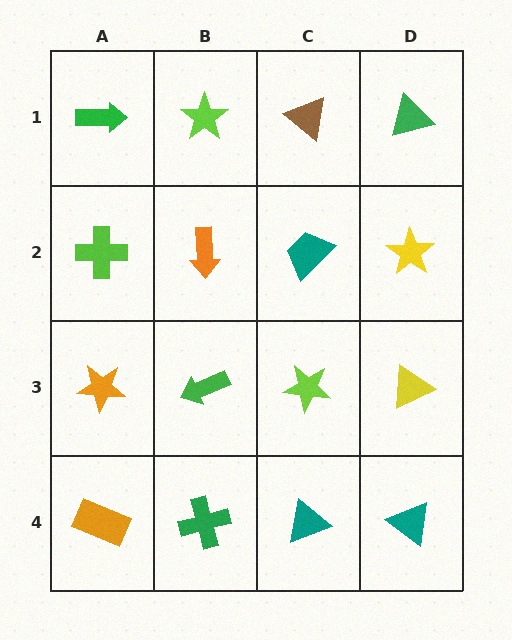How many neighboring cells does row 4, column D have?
2.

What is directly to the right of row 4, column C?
A teal triangle.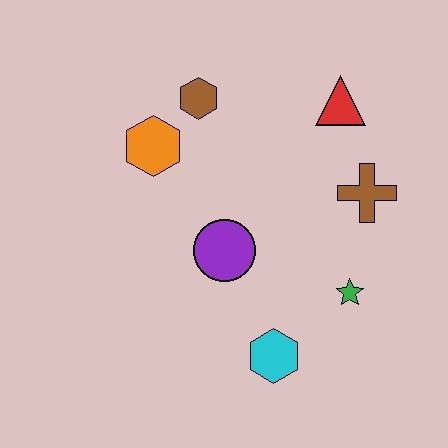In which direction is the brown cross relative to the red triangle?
The brown cross is below the red triangle.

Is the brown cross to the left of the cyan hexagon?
No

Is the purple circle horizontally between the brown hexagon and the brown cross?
Yes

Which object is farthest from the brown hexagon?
The cyan hexagon is farthest from the brown hexagon.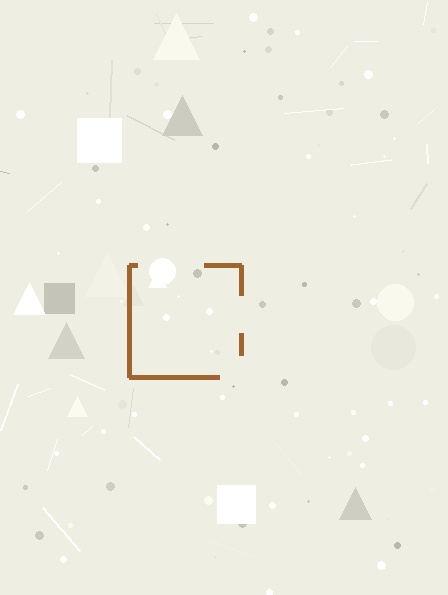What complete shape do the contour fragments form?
The contour fragments form a square.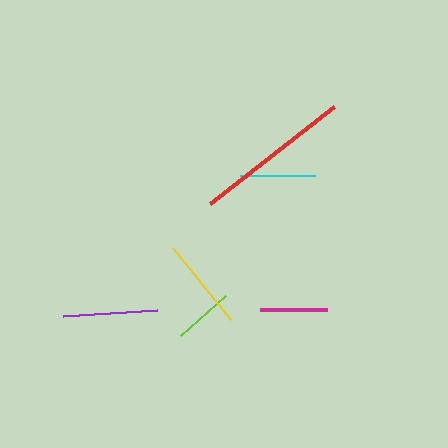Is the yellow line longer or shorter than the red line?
The red line is longer than the yellow line.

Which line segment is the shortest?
The lime line is the shortest at approximately 61 pixels.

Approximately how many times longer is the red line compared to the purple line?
The red line is approximately 1.7 times the length of the purple line.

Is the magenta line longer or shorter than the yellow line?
The yellow line is longer than the magenta line.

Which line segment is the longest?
The red line is the longest at approximately 158 pixels.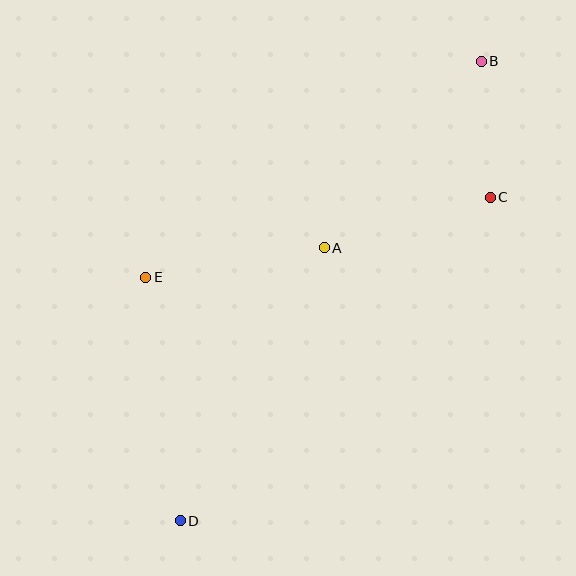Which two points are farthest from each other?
Points B and D are farthest from each other.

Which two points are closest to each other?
Points B and C are closest to each other.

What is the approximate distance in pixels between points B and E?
The distance between B and E is approximately 399 pixels.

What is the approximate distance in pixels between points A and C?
The distance between A and C is approximately 173 pixels.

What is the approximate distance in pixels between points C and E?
The distance between C and E is approximately 353 pixels.